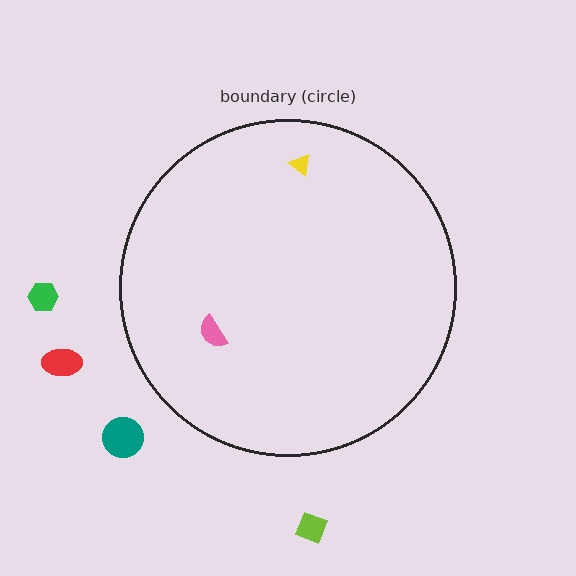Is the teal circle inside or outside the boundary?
Outside.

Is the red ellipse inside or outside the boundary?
Outside.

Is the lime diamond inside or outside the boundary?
Outside.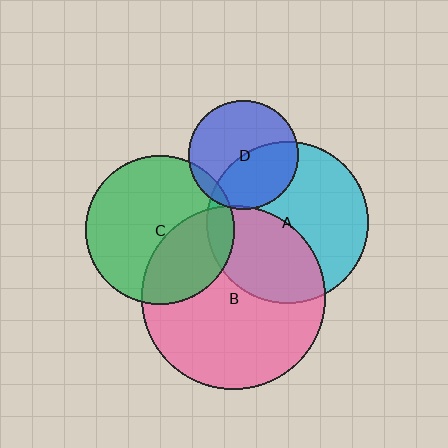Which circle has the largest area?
Circle B (pink).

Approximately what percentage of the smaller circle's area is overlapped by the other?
Approximately 35%.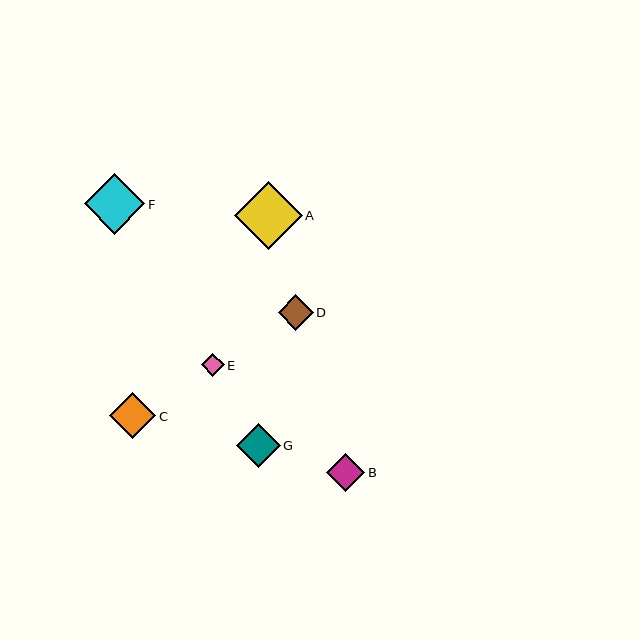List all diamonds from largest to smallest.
From largest to smallest: A, F, C, G, B, D, E.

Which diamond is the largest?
Diamond A is the largest with a size of approximately 68 pixels.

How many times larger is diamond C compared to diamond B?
Diamond C is approximately 1.2 times the size of diamond B.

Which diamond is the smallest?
Diamond E is the smallest with a size of approximately 23 pixels.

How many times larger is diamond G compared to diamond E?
Diamond G is approximately 1.9 times the size of diamond E.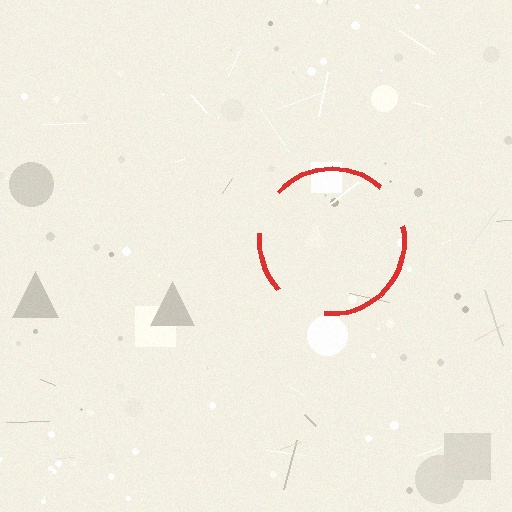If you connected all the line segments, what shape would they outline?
They would outline a circle.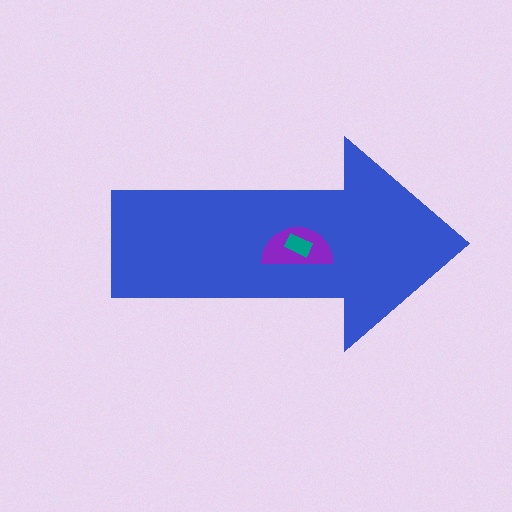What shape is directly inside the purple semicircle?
The teal rectangle.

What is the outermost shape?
The blue arrow.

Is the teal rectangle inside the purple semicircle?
Yes.